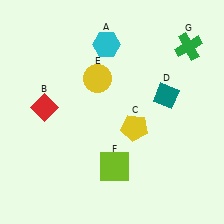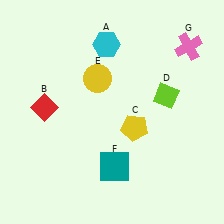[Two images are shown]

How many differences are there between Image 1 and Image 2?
There are 3 differences between the two images.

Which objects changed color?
D changed from teal to lime. F changed from lime to teal. G changed from green to pink.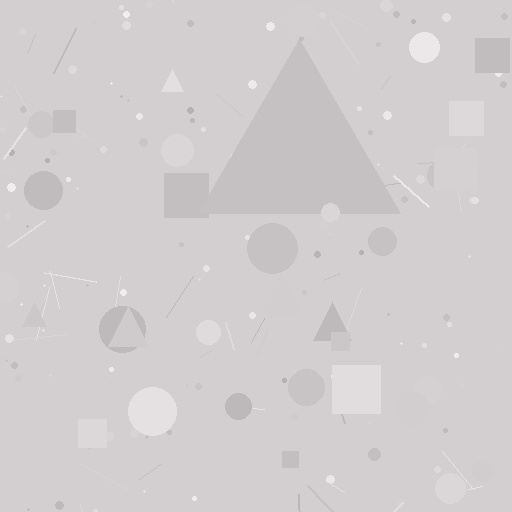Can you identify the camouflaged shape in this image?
The camouflaged shape is a triangle.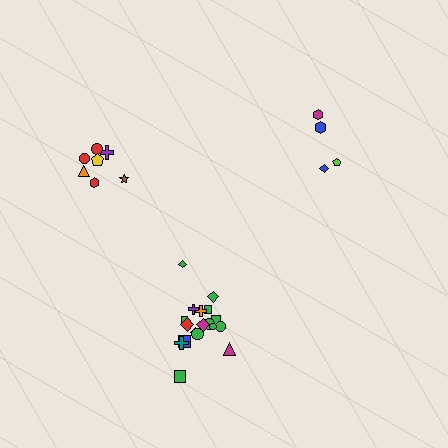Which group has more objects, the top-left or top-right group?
The top-left group.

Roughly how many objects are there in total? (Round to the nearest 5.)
Roughly 30 objects in total.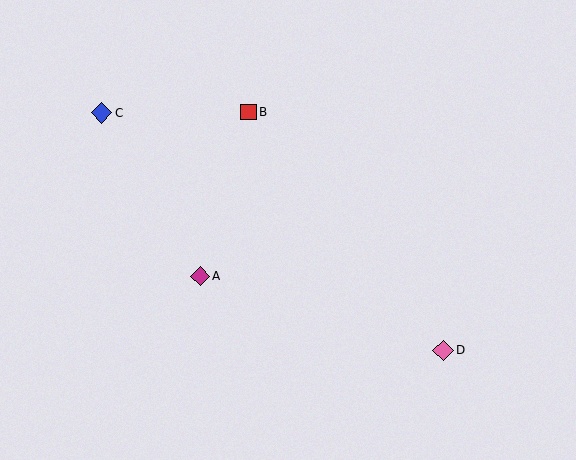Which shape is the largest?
The pink diamond (labeled D) is the largest.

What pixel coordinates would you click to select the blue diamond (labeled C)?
Click at (102, 113) to select the blue diamond C.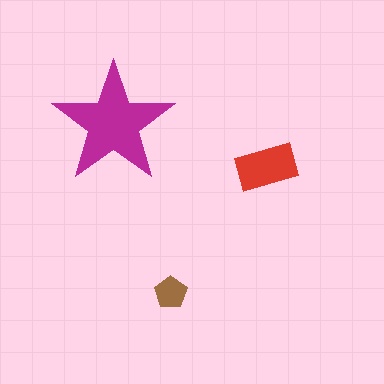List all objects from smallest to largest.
The brown pentagon, the red rectangle, the magenta star.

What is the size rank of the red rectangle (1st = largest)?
2nd.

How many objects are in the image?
There are 3 objects in the image.